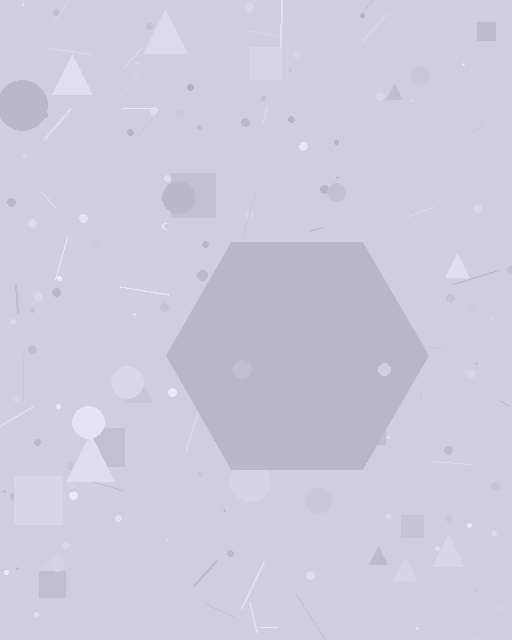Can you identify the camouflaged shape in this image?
The camouflaged shape is a hexagon.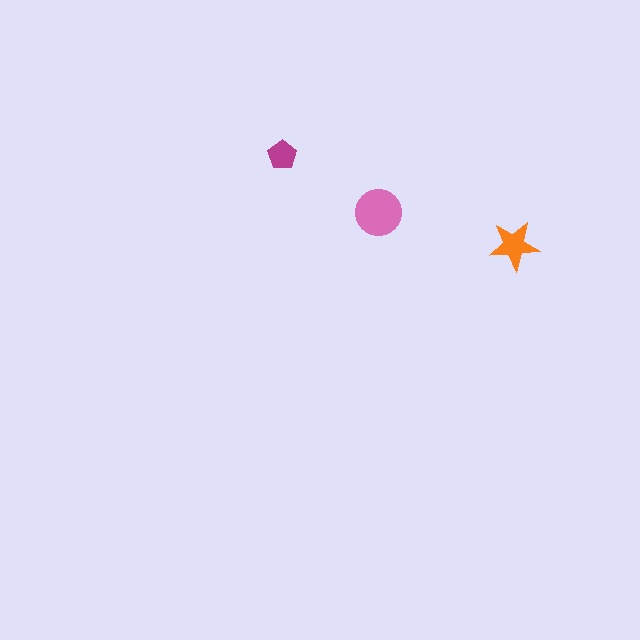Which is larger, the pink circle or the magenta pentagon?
The pink circle.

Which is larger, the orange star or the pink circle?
The pink circle.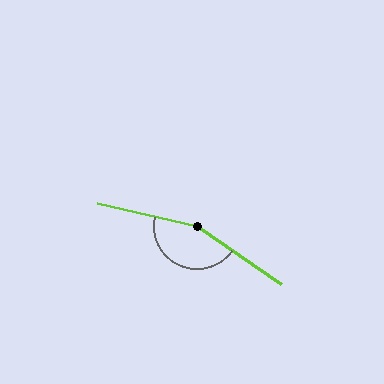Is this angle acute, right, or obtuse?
It is obtuse.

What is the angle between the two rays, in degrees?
Approximately 158 degrees.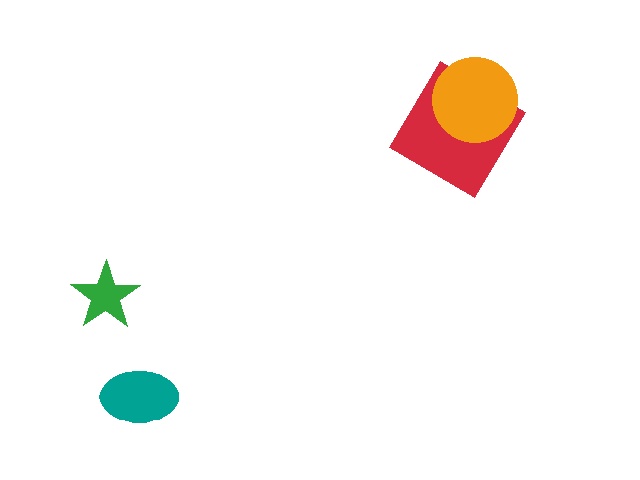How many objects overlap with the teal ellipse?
0 objects overlap with the teal ellipse.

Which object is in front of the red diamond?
The orange circle is in front of the red diamond.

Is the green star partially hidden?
No, no other shape covers it.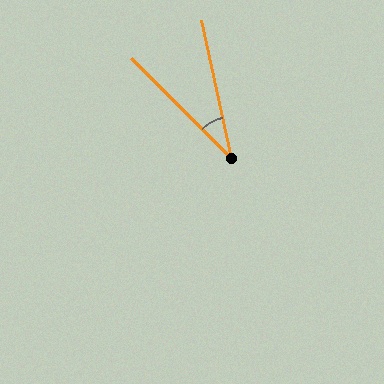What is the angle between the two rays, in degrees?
Approximately 33 degrees.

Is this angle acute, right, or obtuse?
It is acute.